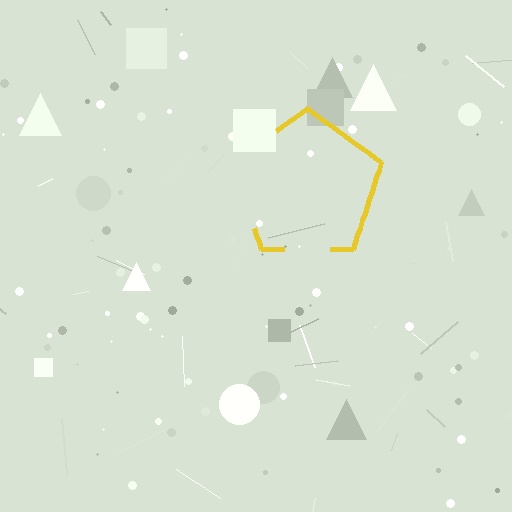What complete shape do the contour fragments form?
The contour fragments form a pentagon.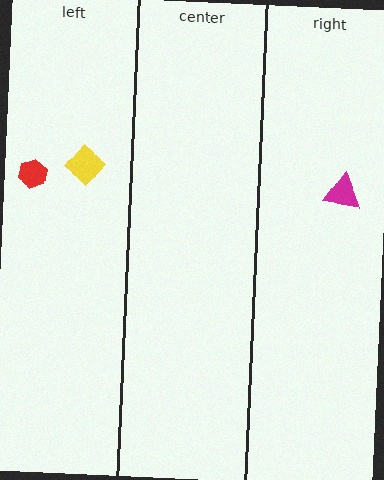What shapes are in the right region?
The magenta triangle.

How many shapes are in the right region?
1.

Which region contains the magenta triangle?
The right region.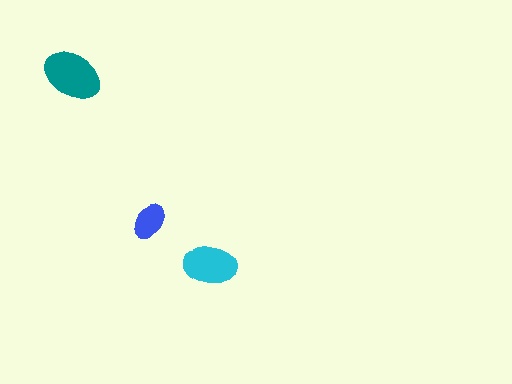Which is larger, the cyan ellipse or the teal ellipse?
The teal one.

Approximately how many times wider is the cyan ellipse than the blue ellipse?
About 1.5 times wider.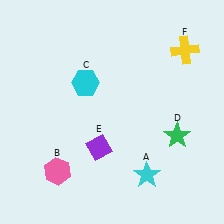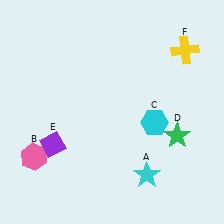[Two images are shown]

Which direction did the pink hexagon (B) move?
The pink hexagon (B) moved left.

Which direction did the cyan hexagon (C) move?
The cyan hexagon (C) moved right.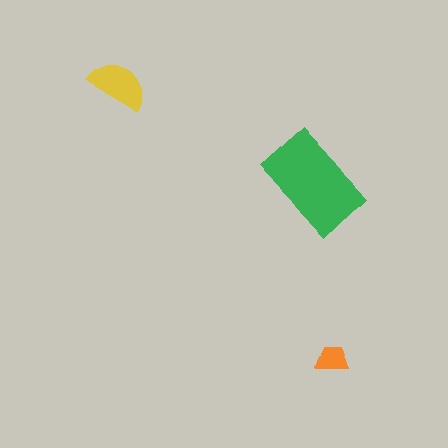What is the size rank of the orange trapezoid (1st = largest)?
3rd.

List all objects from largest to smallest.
The green rectangle, the yellow semicircle, the orange trapezoid.